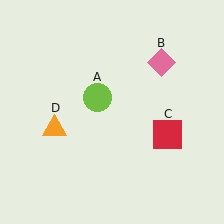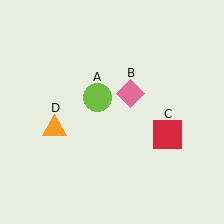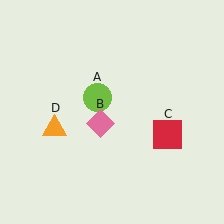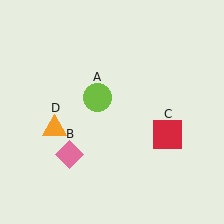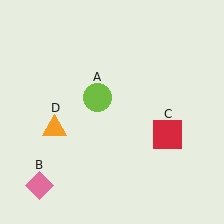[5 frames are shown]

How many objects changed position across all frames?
1 object changed position: pink diamond (object B).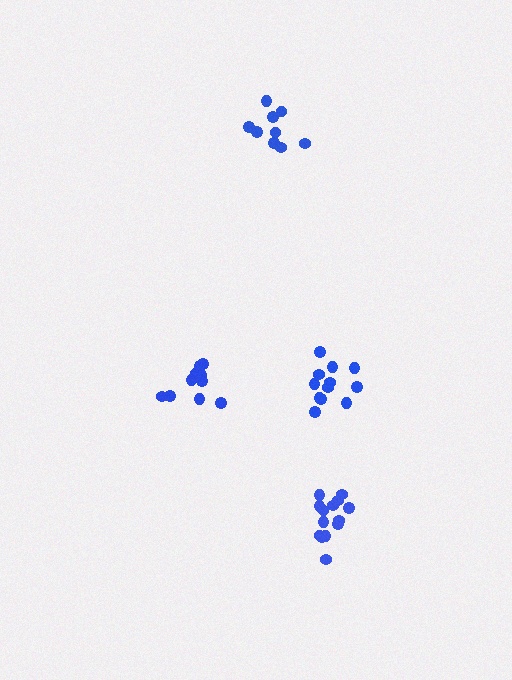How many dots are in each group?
Group 1: 11 dots, Group 2: 12 dots, Group 3: 9 dots, Group 4: 14 dots (46 total).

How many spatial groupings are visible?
There are 4 spatial groupings.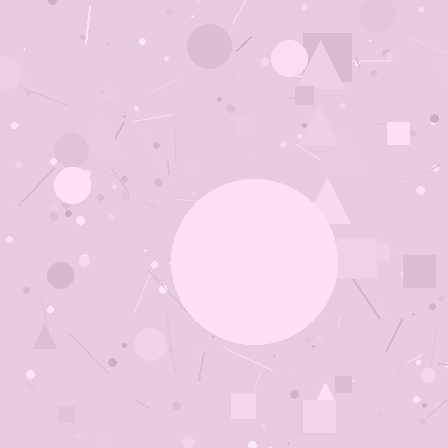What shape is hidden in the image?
A circle is hidden in the image.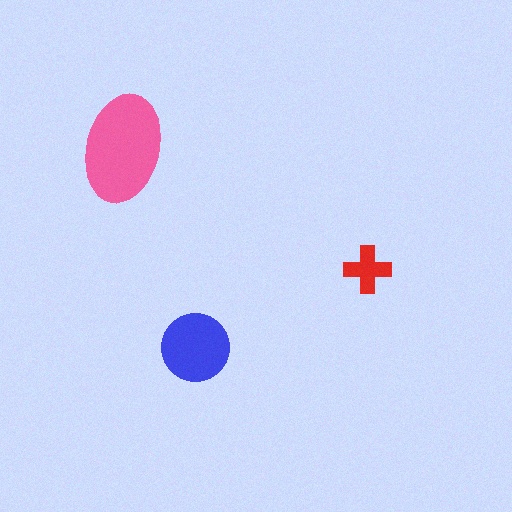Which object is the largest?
The pink ellipse.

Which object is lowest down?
The blue circle is bottommost.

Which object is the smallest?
The red cross.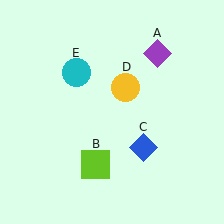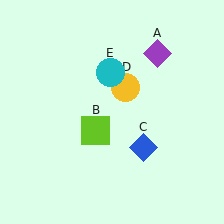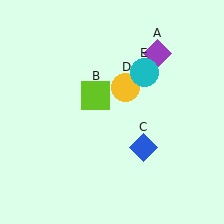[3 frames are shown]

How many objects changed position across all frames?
2 objects changed position: lime square (object B), cyan circle (object E).